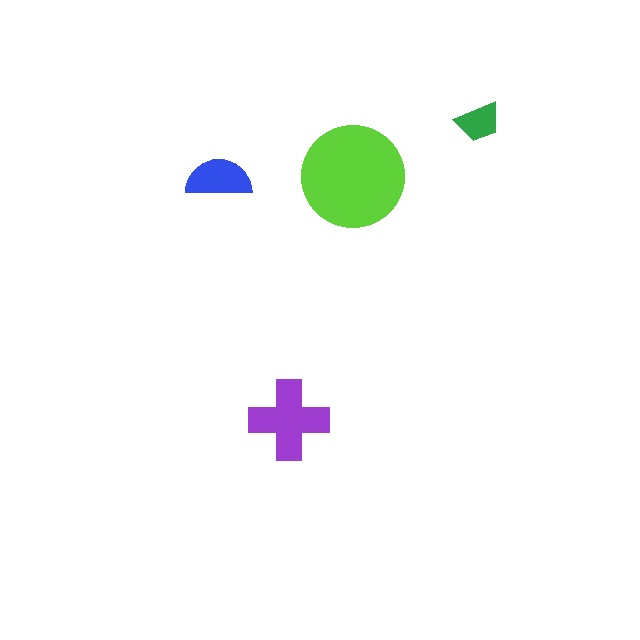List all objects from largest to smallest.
The lime circle, the purple cross, the blue semicircle, the green trapezoid.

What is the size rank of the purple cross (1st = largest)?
2nd.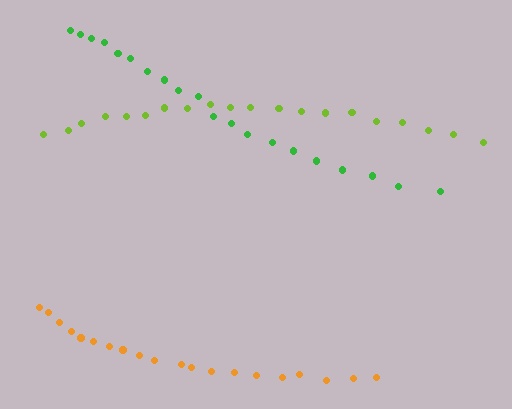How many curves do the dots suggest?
There are 3 distinct paths.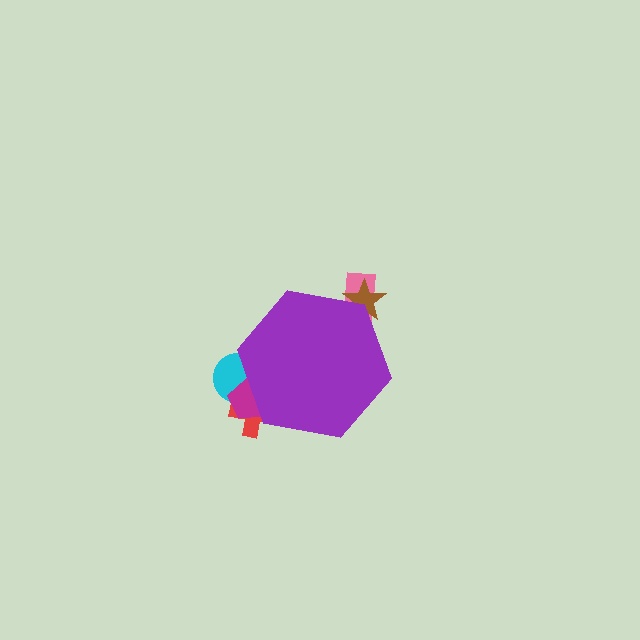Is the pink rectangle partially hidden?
Yes, the pink rectangle is partially hidden behind the purple hexagon.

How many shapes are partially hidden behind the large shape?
5 shapes are partially hidden.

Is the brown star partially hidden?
Yes, the brown star is partially hidden behind the purple hexagon.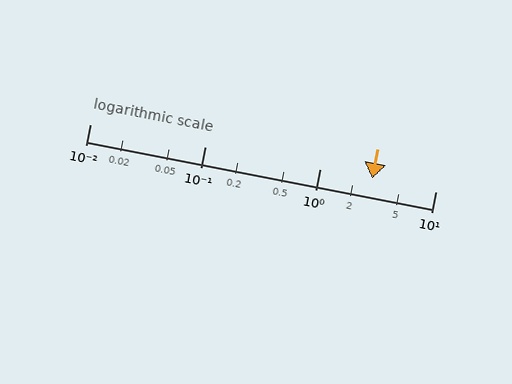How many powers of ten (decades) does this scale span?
The scale spans 3 decades, from 0.01 to 10.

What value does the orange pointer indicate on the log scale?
The pointer indicates approximately 2.8.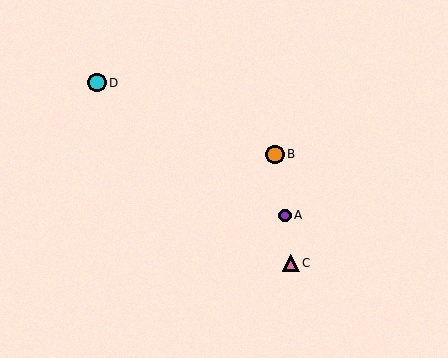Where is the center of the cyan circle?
The center of the cyan circle is at (97, 83).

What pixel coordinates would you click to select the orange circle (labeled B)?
Click at (275, 154) to select the orange circle B.